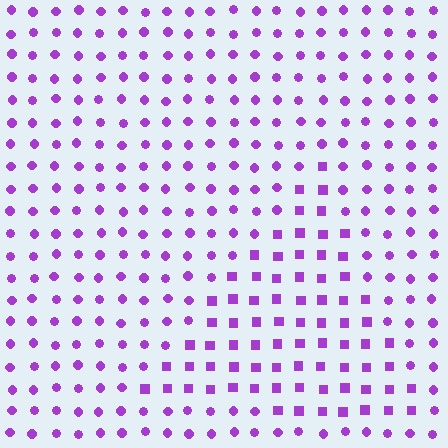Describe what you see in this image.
The image is filled with small purple elements arranged in a uniform grid. A triangle-shaped region contains squares, while the surrounding area contains circles. The boundary is defined purely by the change in element shape.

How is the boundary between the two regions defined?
The boundary is defined by a change in element shape: squares inside vs. circles outside. All elements share the same color and spacing.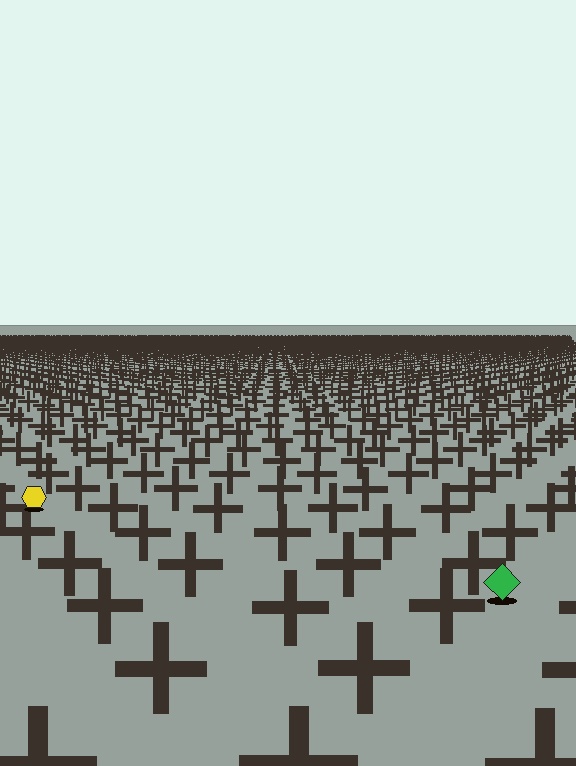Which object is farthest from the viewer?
The yellow hexagon is farthest from the viewer. It appears smaller and the ground texture around it is denser.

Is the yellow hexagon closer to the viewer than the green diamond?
No. The green diamond is closer — you can tell from the texture gradient: the ground texture is coarser near it.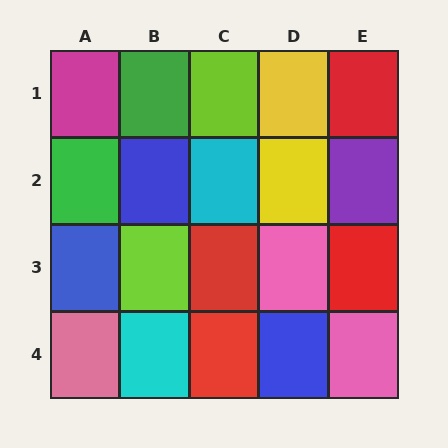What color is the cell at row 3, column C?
Red.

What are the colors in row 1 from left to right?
Magenta, green, lime, yellow, red.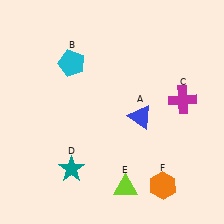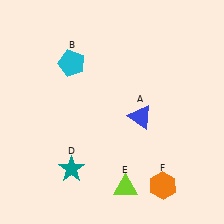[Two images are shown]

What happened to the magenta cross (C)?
The magenta cross (C) was removed in Image 2. It was in the top-right area of Image 1.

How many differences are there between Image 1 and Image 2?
There is 1 difference between the two images.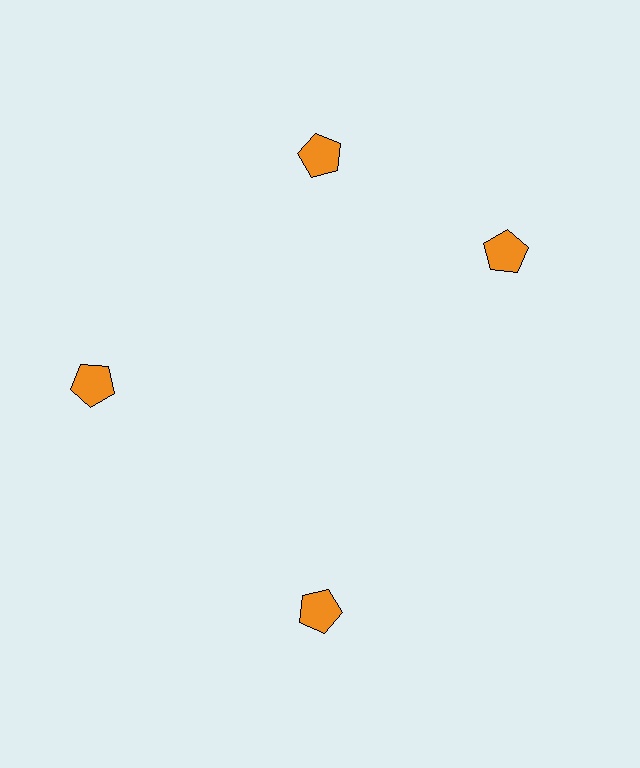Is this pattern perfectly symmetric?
No. The 4 orange pentagons are arranged in a ring, but one element near the 3 o'clock position is rotated out of alignment along the ring, breaking the 4-fold rotational symmetry.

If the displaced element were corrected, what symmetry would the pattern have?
It would have 4-fold rotational symmetry — the pattern would map onto itself every 90 degrees.